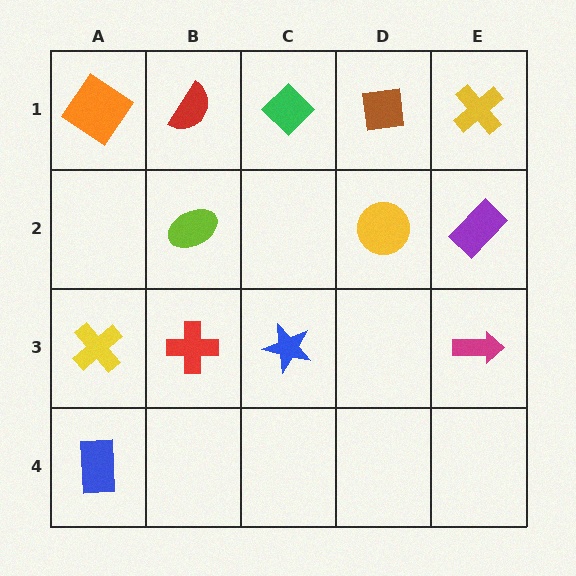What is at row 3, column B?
A red cross.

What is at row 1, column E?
A yellow cross.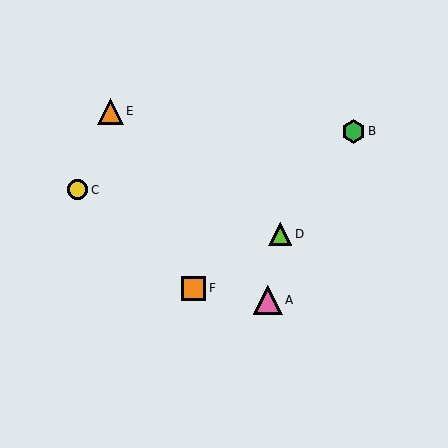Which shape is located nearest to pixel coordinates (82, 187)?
The yellow circle (labeled C) at (77, 190) is nearest to that location.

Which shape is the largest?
The pink triangle (labeled A) is the largest.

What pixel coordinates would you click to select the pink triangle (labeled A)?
Click at (268, 300) to select the pink triangle A.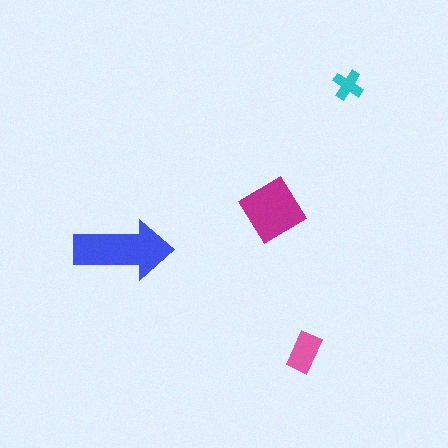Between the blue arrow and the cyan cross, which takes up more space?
The blue arrow.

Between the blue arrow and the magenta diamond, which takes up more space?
The blue arrow.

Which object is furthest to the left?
The blue arrow is leftmost.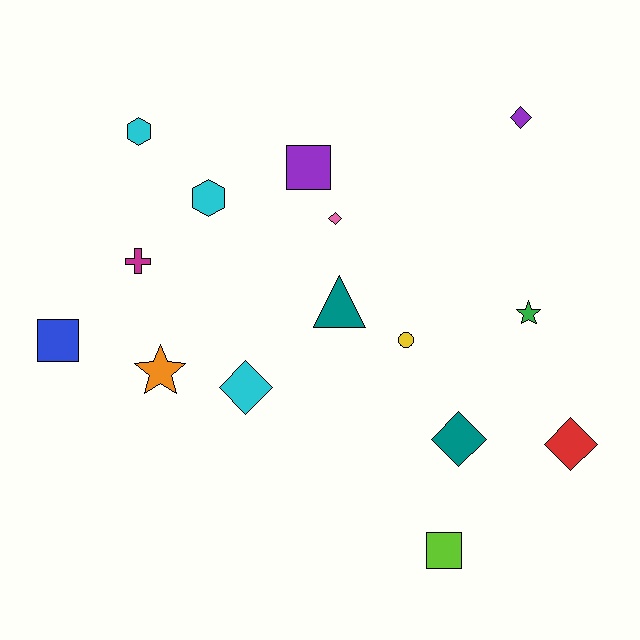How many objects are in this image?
There are 15 objects.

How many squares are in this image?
There are 3 squares.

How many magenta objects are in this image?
There is 1 magenta object.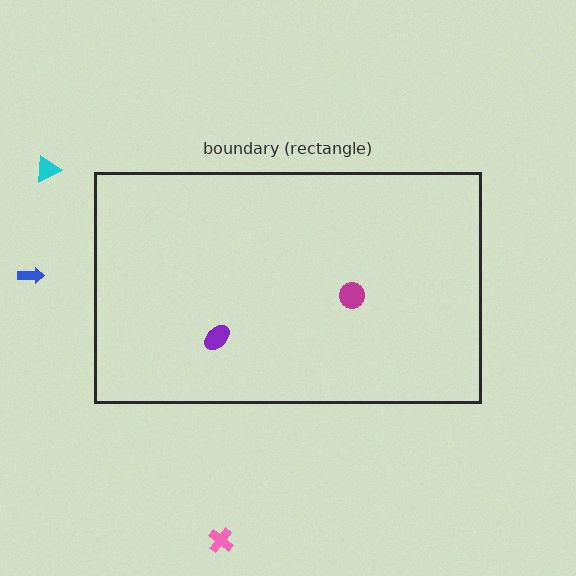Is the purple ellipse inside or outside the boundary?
Inside.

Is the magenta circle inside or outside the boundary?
Inside.